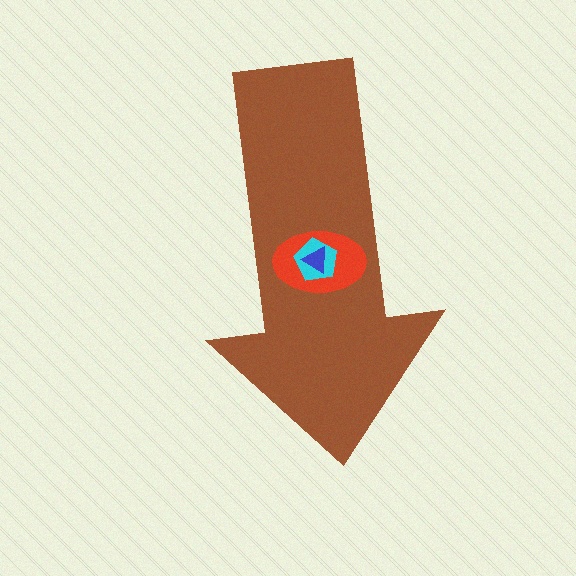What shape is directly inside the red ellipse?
The cyan pentagon.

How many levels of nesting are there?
4.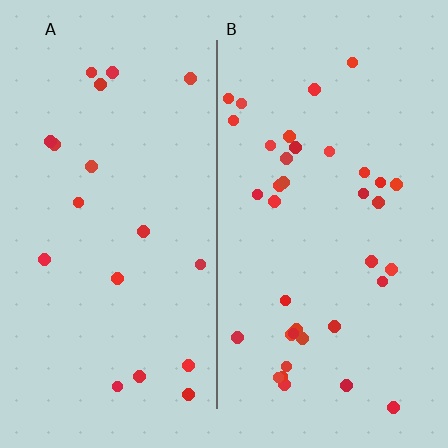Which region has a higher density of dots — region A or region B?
B (the right).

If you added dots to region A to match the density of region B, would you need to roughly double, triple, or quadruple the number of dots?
Approximately double.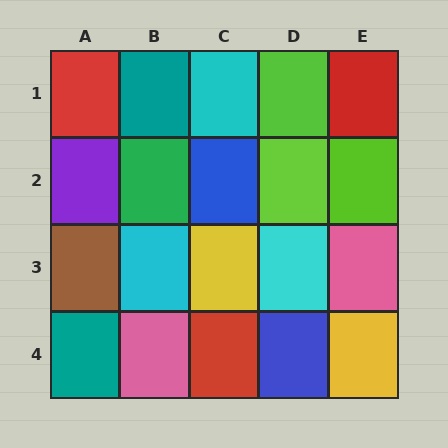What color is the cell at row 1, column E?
Red.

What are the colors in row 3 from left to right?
Brown, cyan, yellow, cyan, pink.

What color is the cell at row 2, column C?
Blue.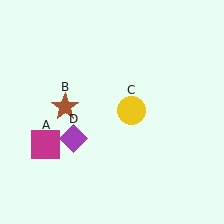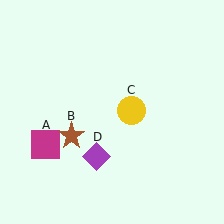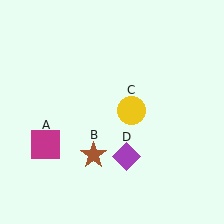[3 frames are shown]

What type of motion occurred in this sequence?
The brown star (object B), purple diamond (object D) rotated counterclockwise around the center of the scene.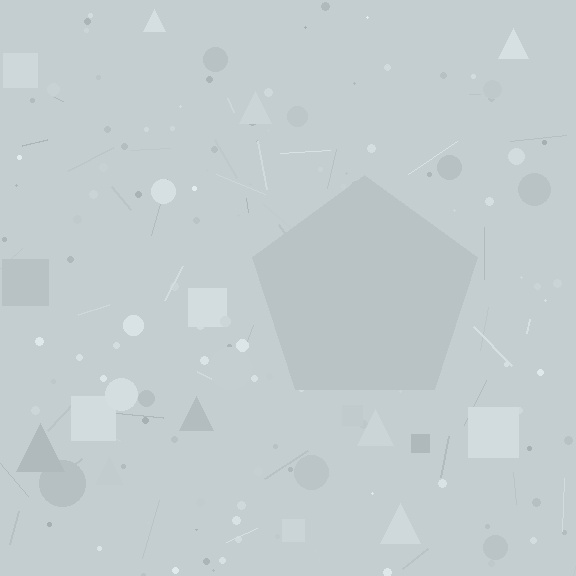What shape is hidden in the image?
A pentagon is hidden in the image.